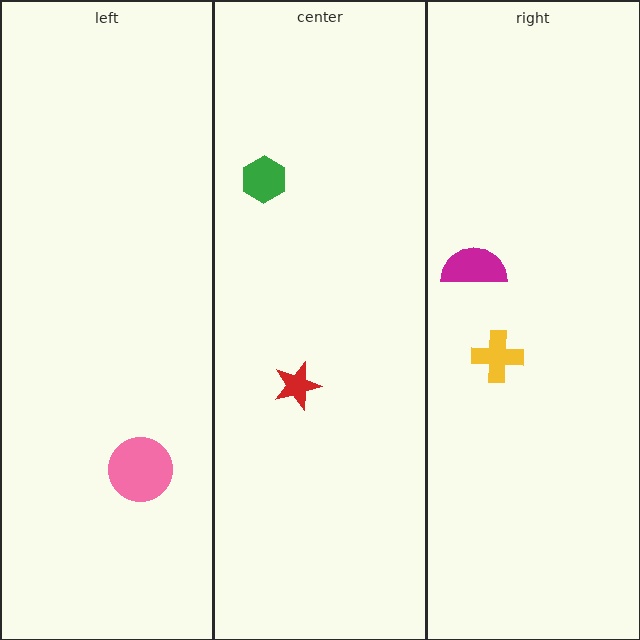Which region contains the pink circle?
The left region.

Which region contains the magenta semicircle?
The right region.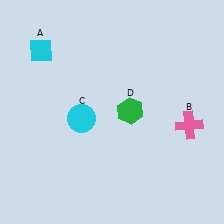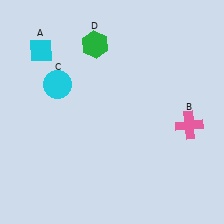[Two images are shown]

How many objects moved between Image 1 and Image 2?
2 objects moved between the two images.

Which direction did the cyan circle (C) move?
The cyan circle (C) moved up.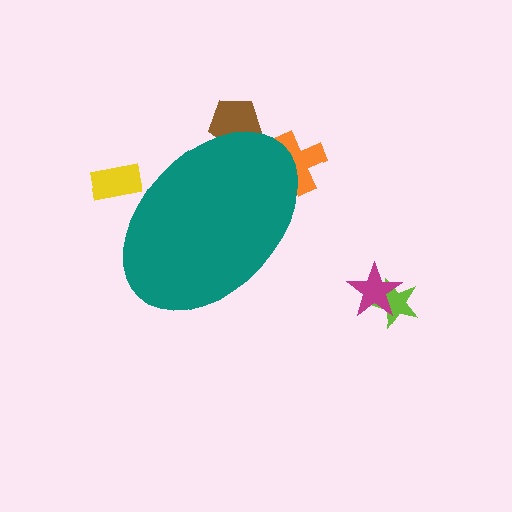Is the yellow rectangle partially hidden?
Yes, the yellow rectangle is partially hidden behind the teal ellipse.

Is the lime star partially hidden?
No, the lime star is fully visible.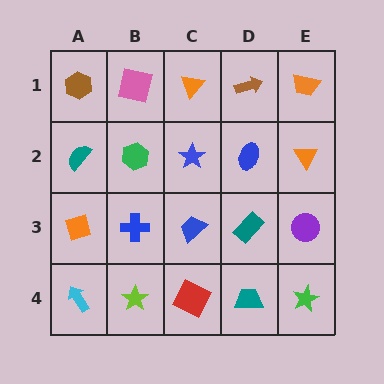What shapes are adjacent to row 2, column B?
A pink square (row 1, column B), a blue cross (row 3, column B), a teal semicircle (row 2, column A), a blue star (row 2, column C).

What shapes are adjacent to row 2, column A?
A brown hexagon (row 1, column A), an orange diamond (row 3, column A), a green hexagon (row 2, column B).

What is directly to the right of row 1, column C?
A brown arrow.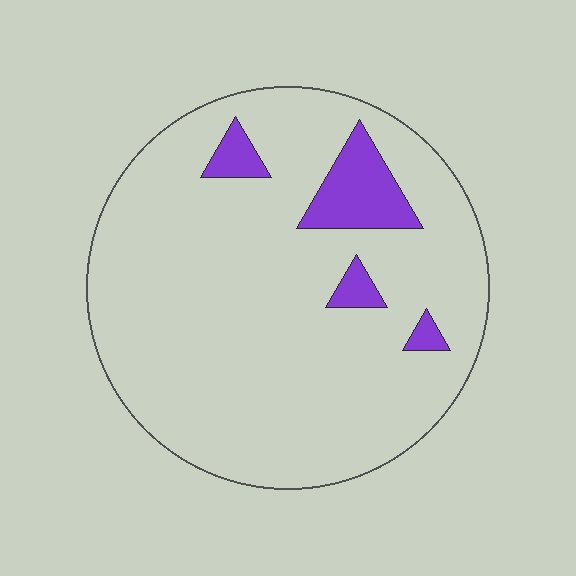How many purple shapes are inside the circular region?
4.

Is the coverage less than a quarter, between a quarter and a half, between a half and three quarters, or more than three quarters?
Less than a quarter.